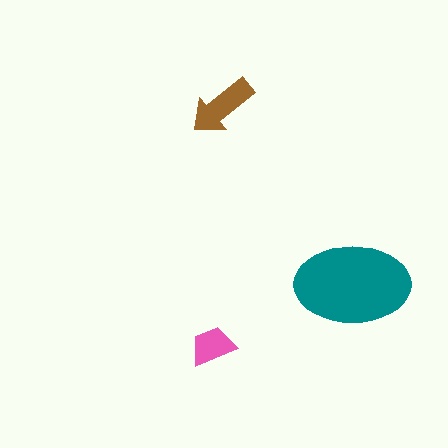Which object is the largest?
The teal ellipse.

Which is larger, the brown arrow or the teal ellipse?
The teal ellipse.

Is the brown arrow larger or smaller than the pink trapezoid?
Larger.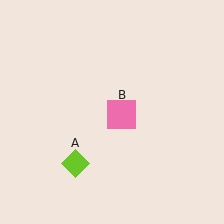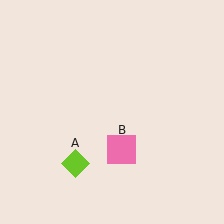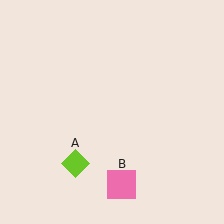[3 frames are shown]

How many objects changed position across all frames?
1 object changed position: pink square (object B).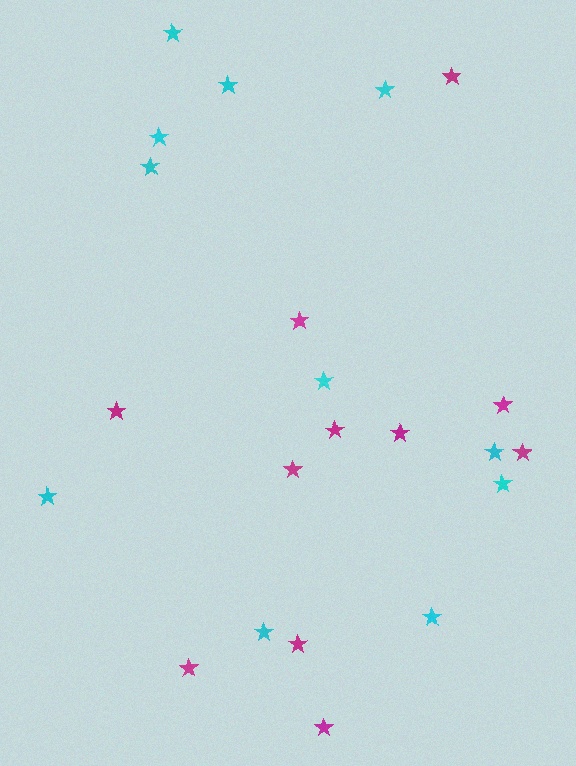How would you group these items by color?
There are 2 groups: one group of magenta stars (11) and one group of cyan stars (11).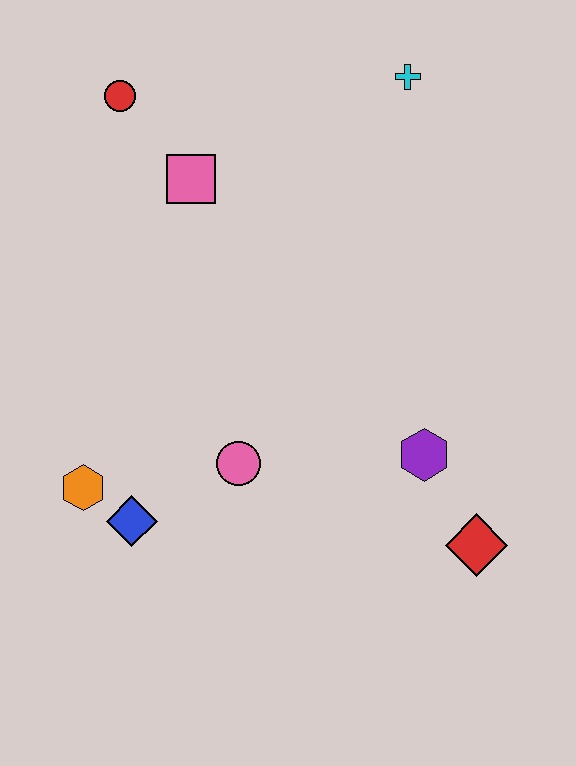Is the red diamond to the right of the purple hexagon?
Yes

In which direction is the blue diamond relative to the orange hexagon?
The blue diamond is to the right of the orange hexagon.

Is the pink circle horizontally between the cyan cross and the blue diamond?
Yes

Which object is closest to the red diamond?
The purple hexagon is closest to the red diamond.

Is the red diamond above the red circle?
No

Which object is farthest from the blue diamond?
The cyan cross is farthest from the blue diamond.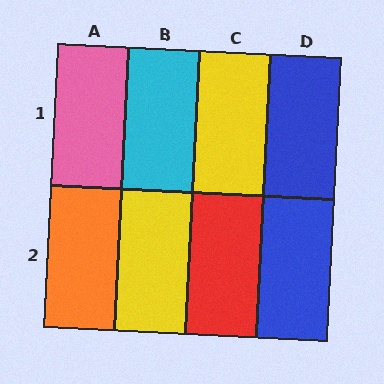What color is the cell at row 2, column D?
Blue.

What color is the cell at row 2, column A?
Orange.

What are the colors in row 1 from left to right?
Pink, cyan, yellow, blue.